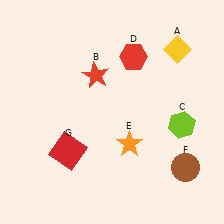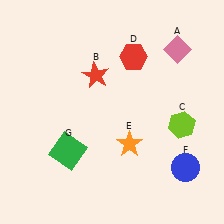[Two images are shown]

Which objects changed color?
A changed from yellow to pink. F changed from brown to blue. G changed from red to green.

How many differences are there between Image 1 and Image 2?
There are 3 differences between the two images.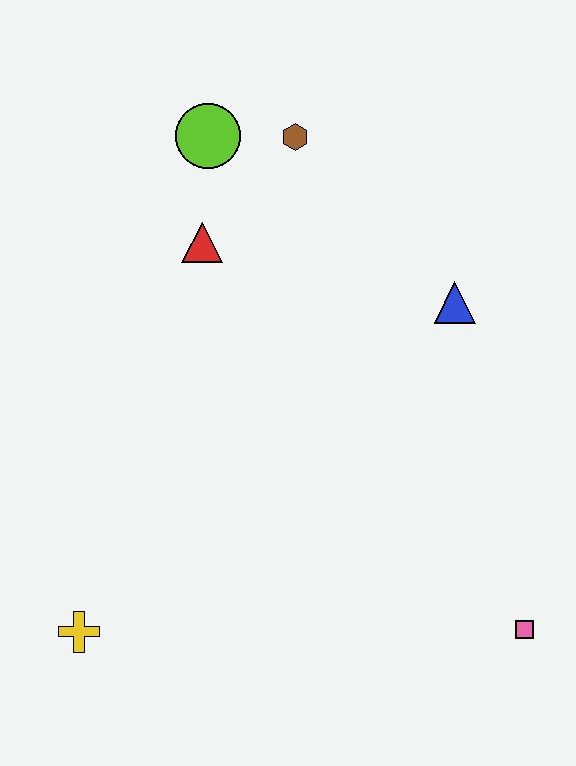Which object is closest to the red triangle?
The lime circle is closest to the red triangle.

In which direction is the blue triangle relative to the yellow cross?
The blue triangle is to the right of the yellow cross.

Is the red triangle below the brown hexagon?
Yes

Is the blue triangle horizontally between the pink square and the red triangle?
Yes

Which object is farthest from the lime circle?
The pink square is farthest from the lime circle.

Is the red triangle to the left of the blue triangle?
Yes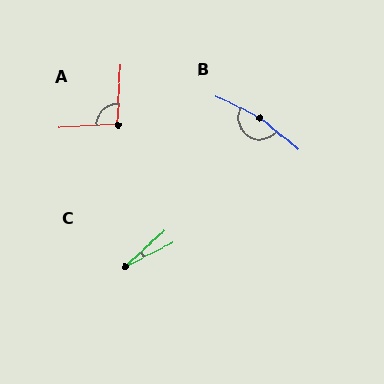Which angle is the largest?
B, at approximately 168 degrees.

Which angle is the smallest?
C, at approximately 15 degrees.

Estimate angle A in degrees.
Approximately 94 degrees.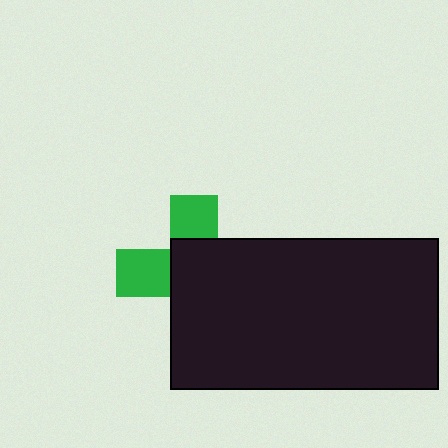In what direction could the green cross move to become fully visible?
The green cross could move toward the upper-left. That would shift it out from behind the black rectangle entirely.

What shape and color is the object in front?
The object in front is a black rectangle.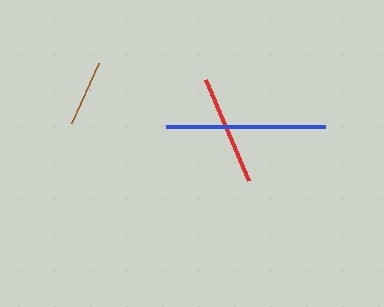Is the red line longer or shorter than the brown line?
The red line is longer than the brown line.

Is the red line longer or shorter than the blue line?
The blue line is longer than the red line.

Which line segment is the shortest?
The brown line is the shortest at approximately 66 pixels.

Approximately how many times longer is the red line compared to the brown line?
The red line is approximately 1.7 times the length of the brown line.